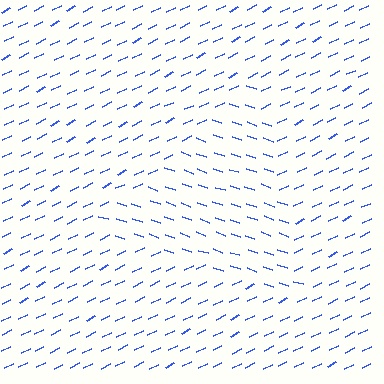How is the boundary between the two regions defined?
The boundary is defined purely by a change in line orientation (approximately 45 degrees difference). All lines are the same color and thickness.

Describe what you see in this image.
The image is filled with small blue line segments. A triangle region in the image has lines oriented differently from the surrounding lines, creating a visible texture boundary.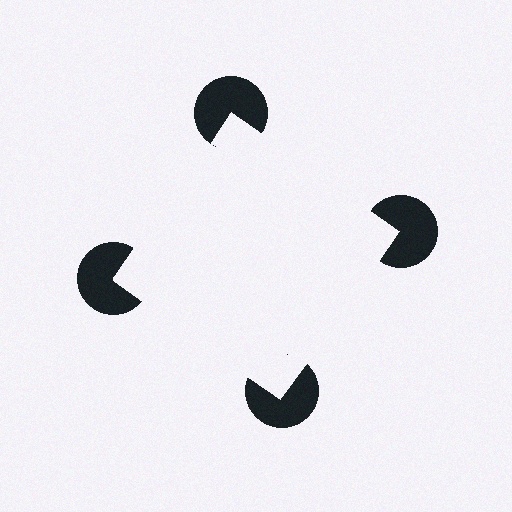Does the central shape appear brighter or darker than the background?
It typically appears slightly brighter than the background, even though no actual brightness change is drawn.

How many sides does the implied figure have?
4 sides.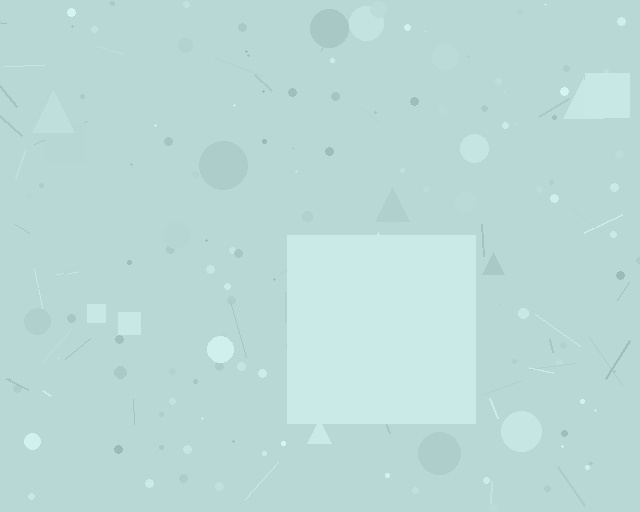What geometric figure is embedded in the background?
A square is embedded in the background.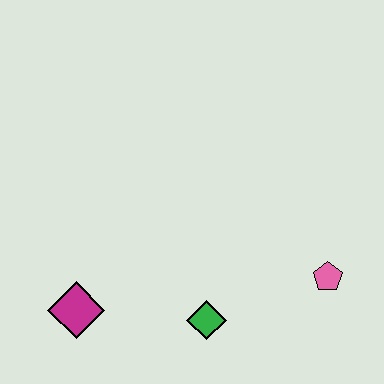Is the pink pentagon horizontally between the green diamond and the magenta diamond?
No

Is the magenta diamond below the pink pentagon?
Yes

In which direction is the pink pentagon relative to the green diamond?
The pink pentagon is to the right of the green diamond.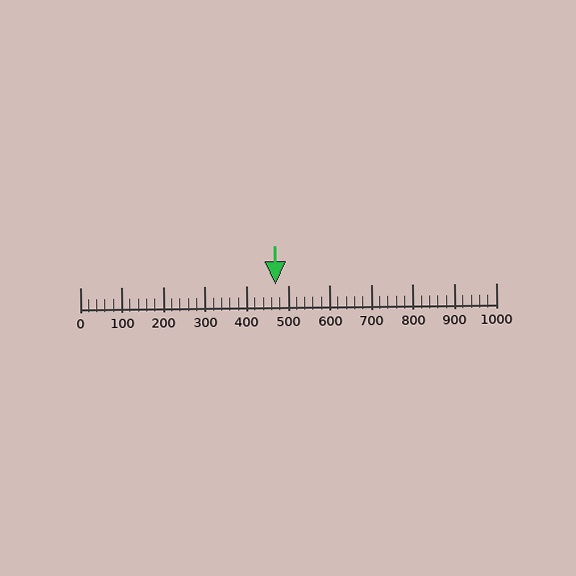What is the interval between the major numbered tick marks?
The major tick marks are spaced 100 units apart.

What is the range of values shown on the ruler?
The ruler shows values from 0 to 1000.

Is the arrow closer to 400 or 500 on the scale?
The arrow is closer to 500.